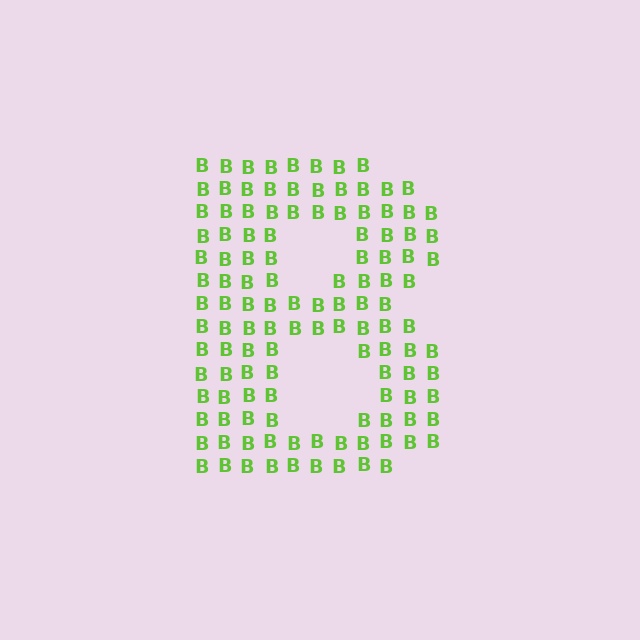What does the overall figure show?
The overall figure shows the letter B.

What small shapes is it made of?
It is made of small letter B's.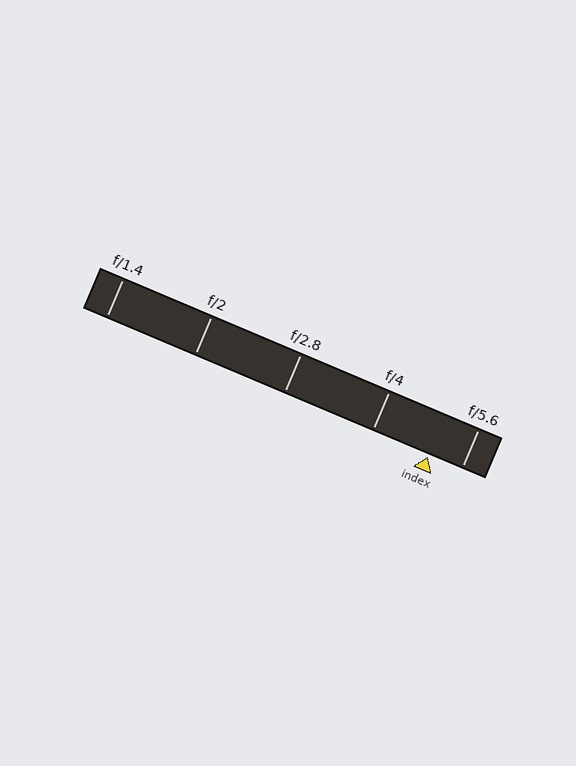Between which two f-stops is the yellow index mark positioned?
The index mark is between f/4 and f/5.6.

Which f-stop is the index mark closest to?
The index mark is closest to f/5.6.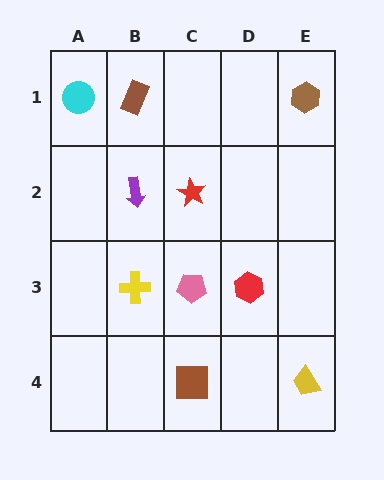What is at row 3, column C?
A pink pentagon.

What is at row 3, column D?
A red hexagon.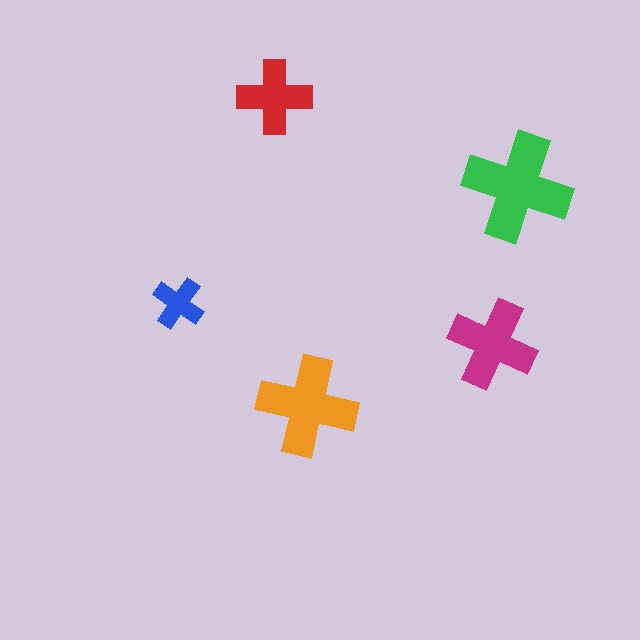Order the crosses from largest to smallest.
the green one, the orange one, the magenta one, the red one, the blue one.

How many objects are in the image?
There are 5 objects in the image.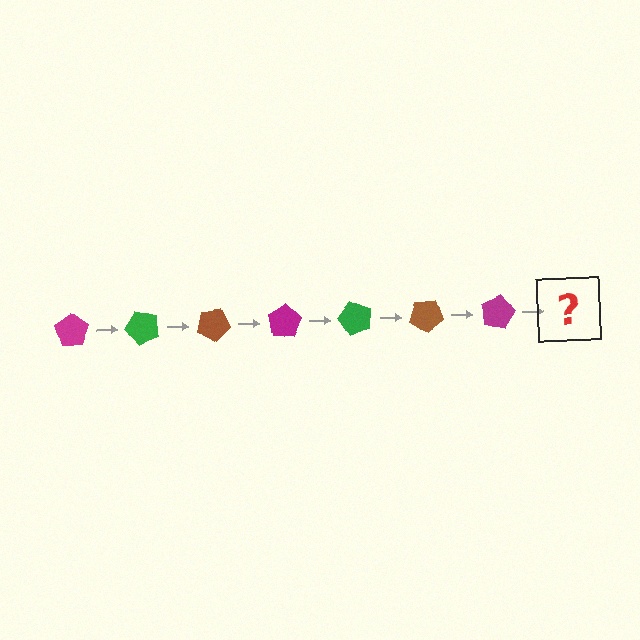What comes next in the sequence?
The next element should be a green pentagon, rotated 350 degrees from the start.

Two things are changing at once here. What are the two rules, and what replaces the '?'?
The two rules are that it rotates 50 degrees each step and the color cycles through magenta, green, and brown. The '?' should be a green pentagon, rotated 350 degrees from the start.